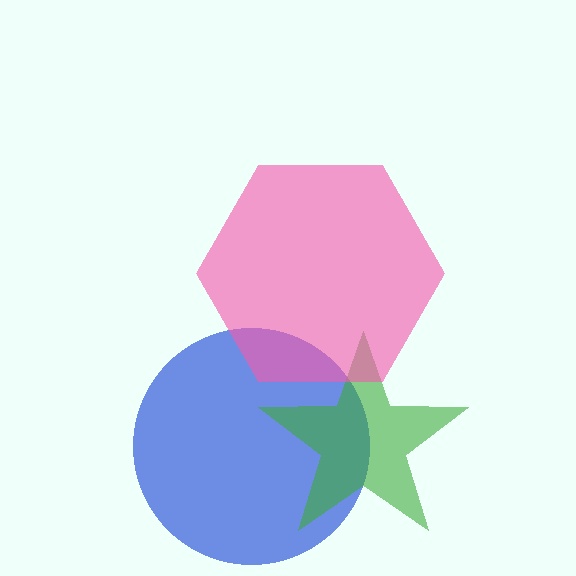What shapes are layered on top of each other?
The layered shapes are: a blue circle, a green star, a pink hexagon.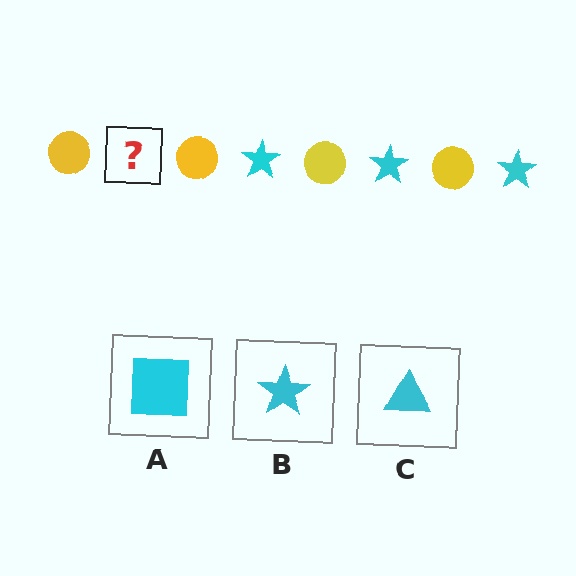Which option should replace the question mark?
Option B.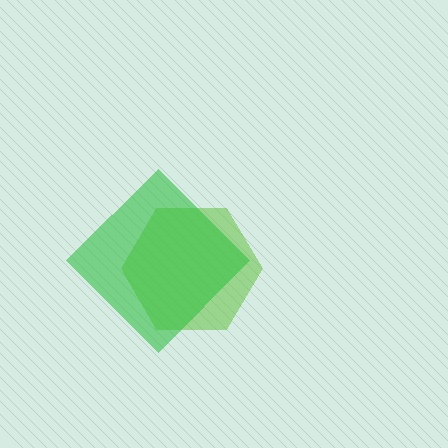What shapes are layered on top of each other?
The layered shapes are: a lime hexagon, a green diamond.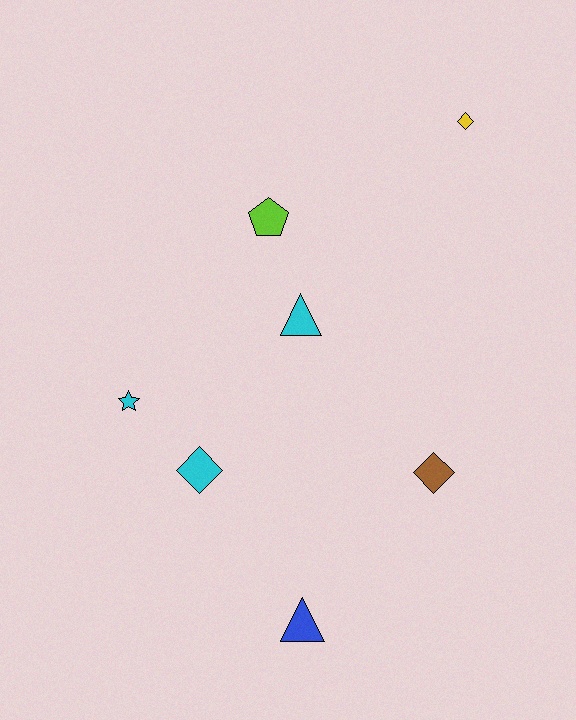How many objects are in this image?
There are 7 objects.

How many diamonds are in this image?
There are 3 diamonds.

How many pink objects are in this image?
There are no pink objects.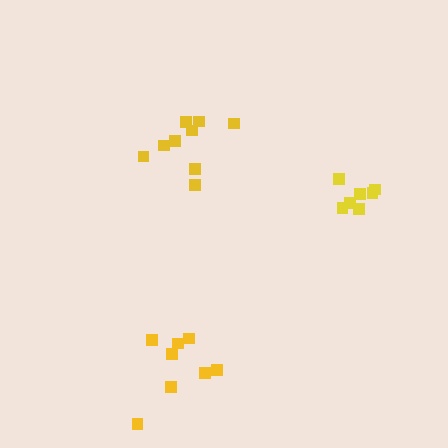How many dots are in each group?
Group 1: 9 dots, Group 2: 8 dots, Group 3: 8 dots (25 total).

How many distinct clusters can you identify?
There are 3 distinct clusters.